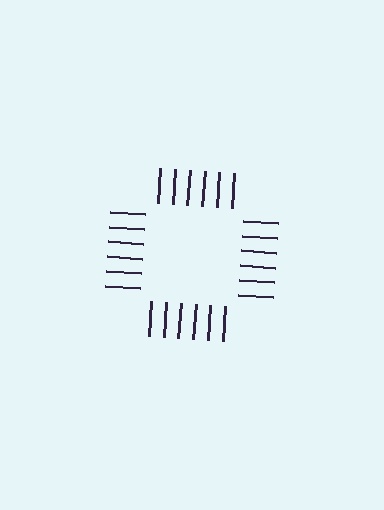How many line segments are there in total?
24 — 6 along each of the 4 edges.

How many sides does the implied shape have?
4 sides — the line-ends trace a square.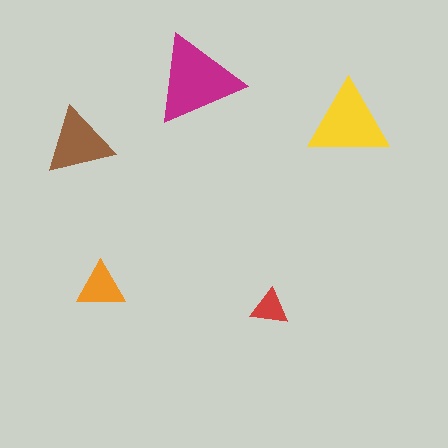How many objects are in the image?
There are 5 objects in the image.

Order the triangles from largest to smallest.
the magenta one, the yellow one, the brown one, the orange one, the red one.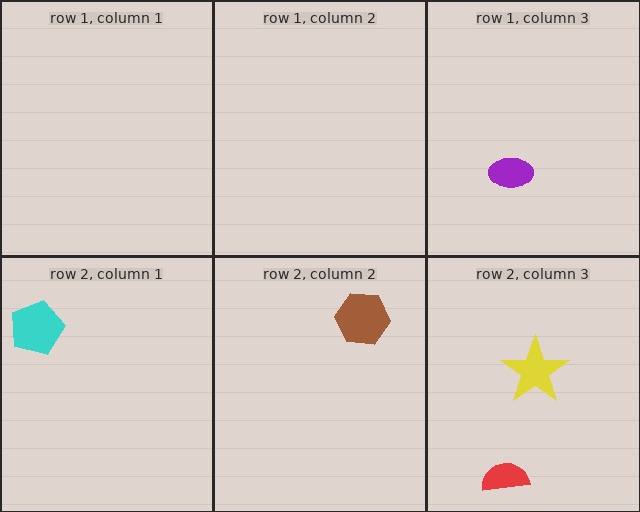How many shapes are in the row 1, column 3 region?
1.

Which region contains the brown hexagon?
The row 2, column 2 region.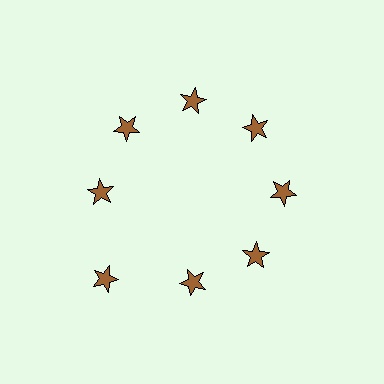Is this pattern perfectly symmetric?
No. The 8 brown stars are arranged in a ring, but one element near the 8 o'clock position is pushed outward from the center, breaking the 8-fold rotational symmetry.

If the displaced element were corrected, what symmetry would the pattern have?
It would have 8-fold rotational symmetry — the pattern would map onto itself every 45 degrees.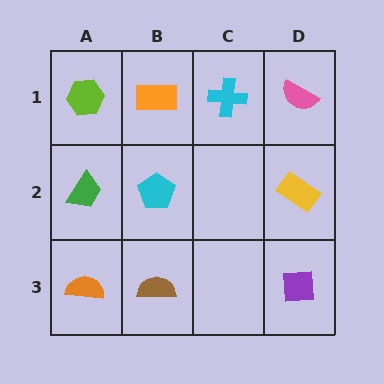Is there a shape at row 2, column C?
No, that cell is empty.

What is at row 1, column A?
A lime hexagon.